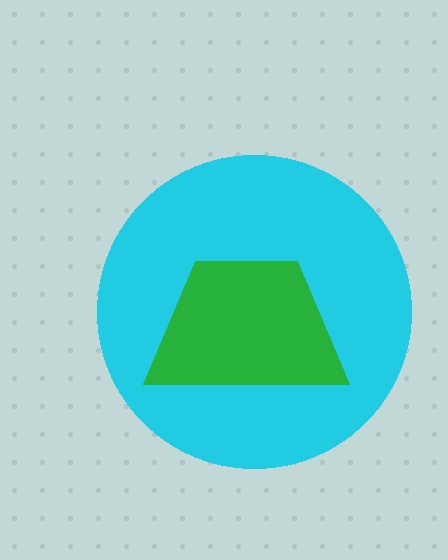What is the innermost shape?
The green trapezoid.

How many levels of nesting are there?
2.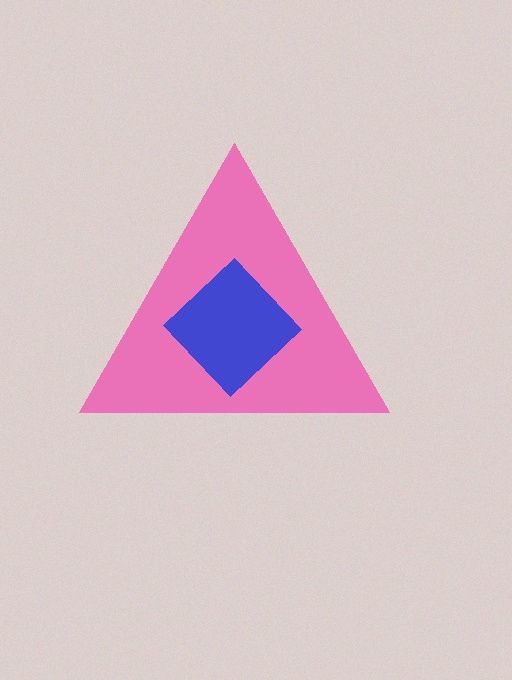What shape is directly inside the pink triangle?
The blue diamond.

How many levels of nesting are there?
2.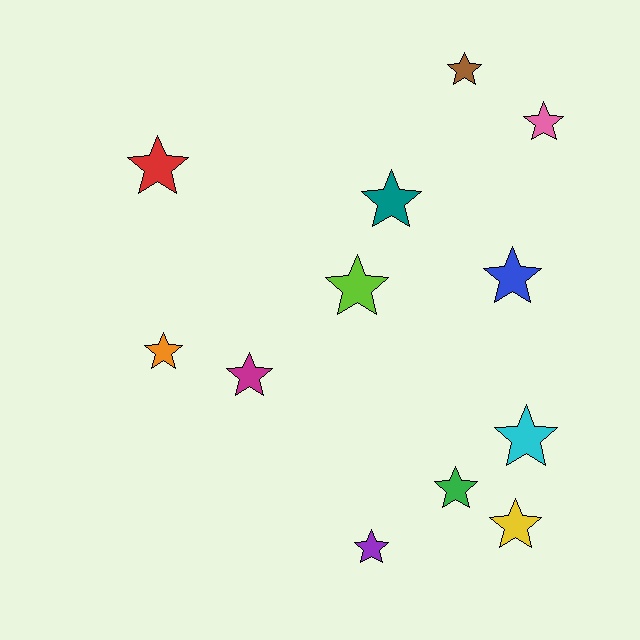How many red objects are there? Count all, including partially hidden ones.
There is 1 red object.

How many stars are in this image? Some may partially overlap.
There are 12 stars.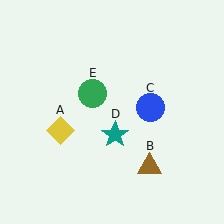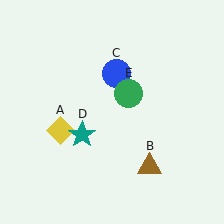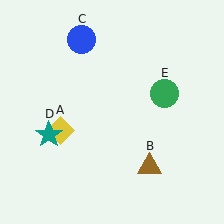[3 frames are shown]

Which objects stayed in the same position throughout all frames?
Yellow diamond (object A) and brown triangle (object B) remained stationary.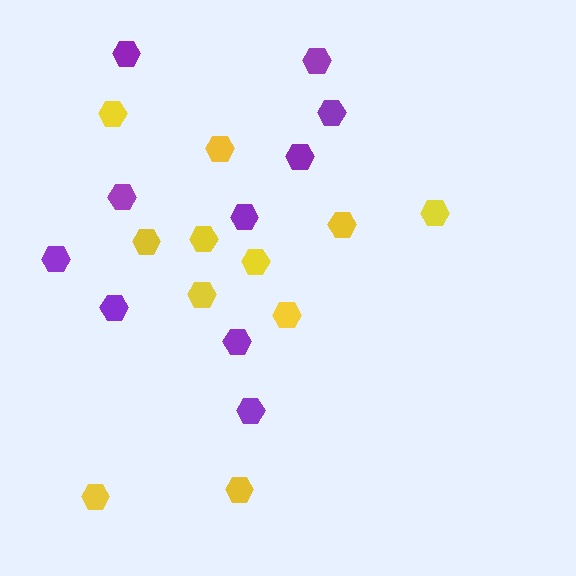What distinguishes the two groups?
There are 2 groups: one group of purple hexagons (10) and one group of yellow hexagons (11).